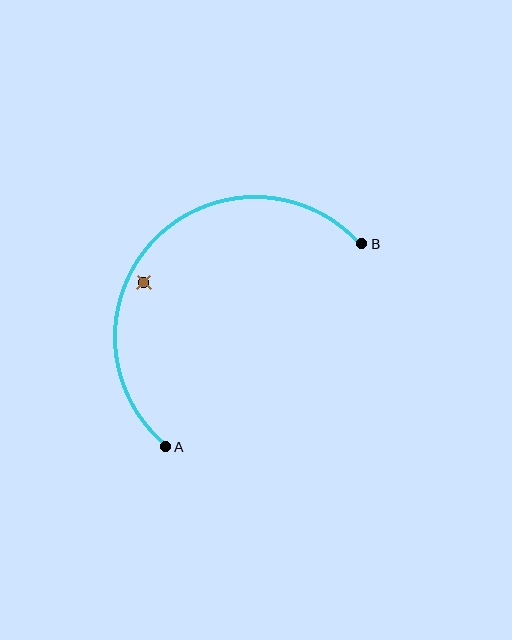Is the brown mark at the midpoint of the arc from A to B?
No — the brown mark does not lie on the arc at all. It sits slightly inside the curve.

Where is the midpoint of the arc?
The arc midpoint is the point on the curve farthest from the straight line joining A and B. It sits above and to the left of that line.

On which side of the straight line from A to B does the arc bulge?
The arc bulges above and to the left of the straight line connecting A and B.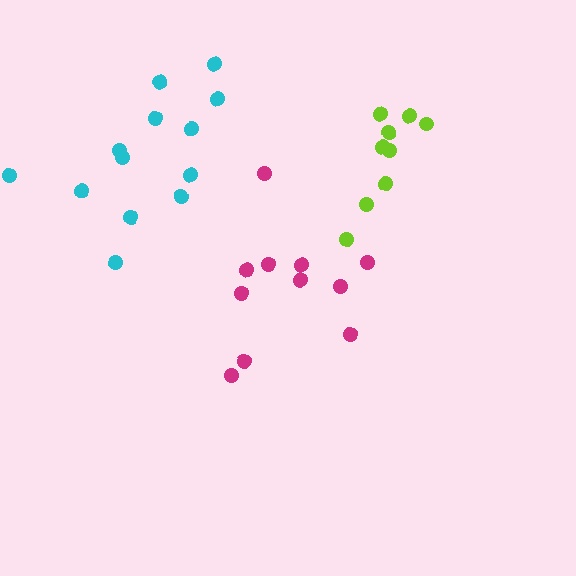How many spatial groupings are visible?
There are 3 spatial groupings.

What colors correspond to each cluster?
The clusters are colored: magenta, cyan, lime.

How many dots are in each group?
Group 1: 11 dots, Group 2: 13 dots, Group 3: 9 dots (33 total).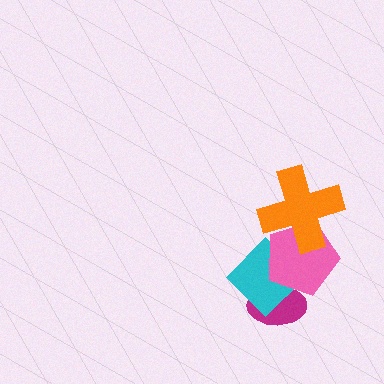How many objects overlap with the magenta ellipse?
2 objects overlap with the magenta ellipse.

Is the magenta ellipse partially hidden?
Yes, it is partially covered by another shape.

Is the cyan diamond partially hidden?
Yes, it is partially covered by another shape.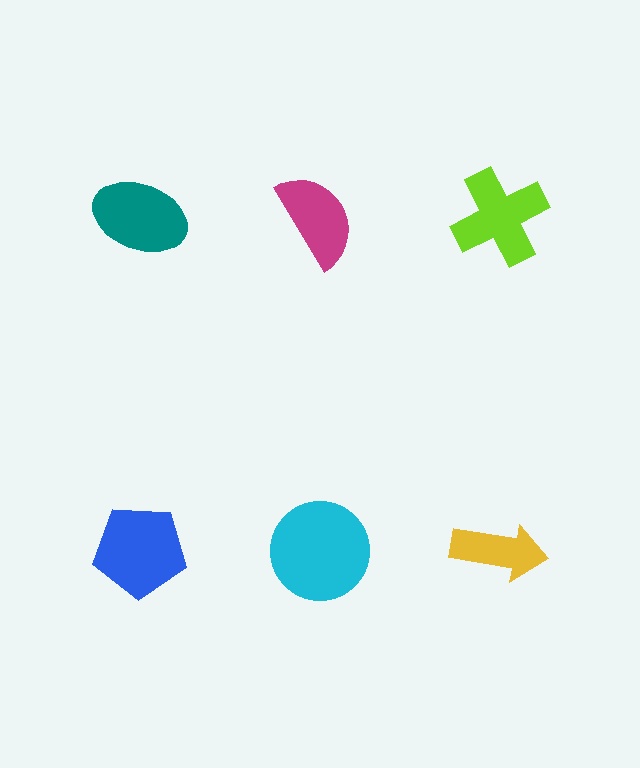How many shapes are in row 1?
3 shapes.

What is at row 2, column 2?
A cyan circle.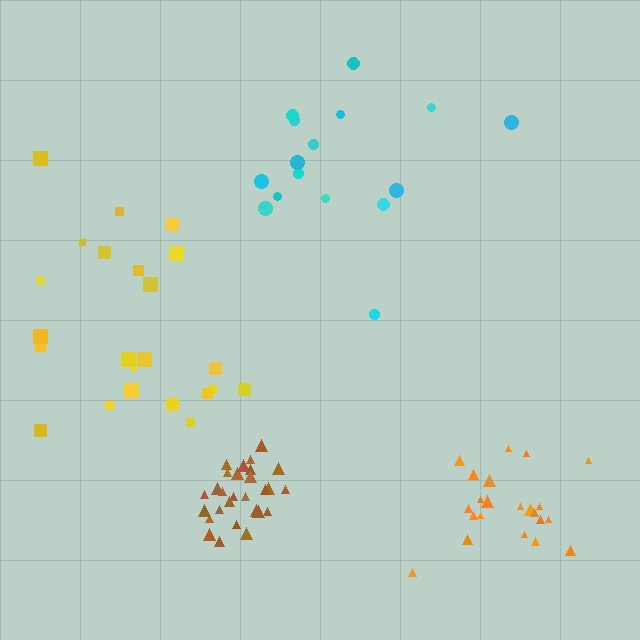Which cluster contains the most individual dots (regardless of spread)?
Brown (29).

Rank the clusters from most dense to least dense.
brown, orange, yellow, cyan.